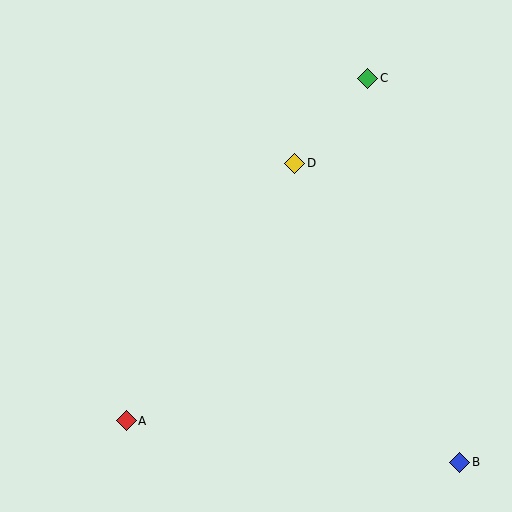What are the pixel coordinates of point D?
Point D is at (295, 163).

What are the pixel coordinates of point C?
Point C is at (368, 78).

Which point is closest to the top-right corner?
Point C is closest to the top-right corner.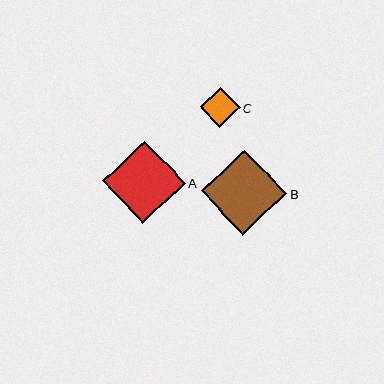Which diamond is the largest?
Diamond B is the largest with a size of approximately 86 pixels.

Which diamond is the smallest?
Diamond C is the smallest with a size of approximately 40 pixels.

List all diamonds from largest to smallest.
From largest to smallest: B, A, C.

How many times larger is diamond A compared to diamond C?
Diamond A is approximately 2.1 times the size of diamond C.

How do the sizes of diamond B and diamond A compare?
Diamond B and diamond A are approximately the same size.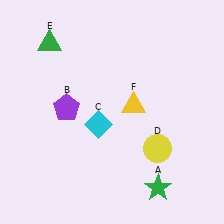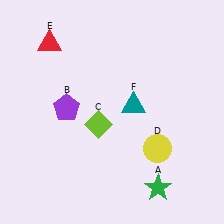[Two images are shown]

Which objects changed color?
C changed from cyan to lime. E changed from green to red. F changed from yellow to teal.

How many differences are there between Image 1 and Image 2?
There are 3 differences between the two images.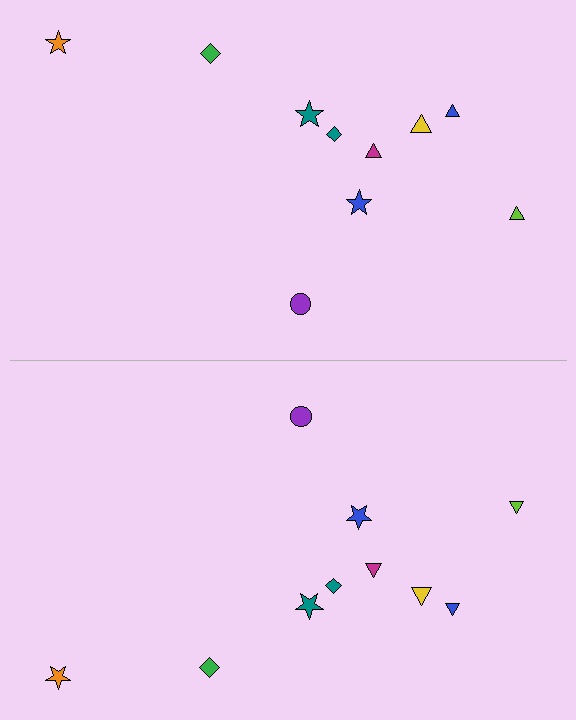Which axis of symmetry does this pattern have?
The pattern has a horizontal axis of symmetry running through the center of the image.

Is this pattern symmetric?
Yes, this pattern has bilateral (reflection) symmetry.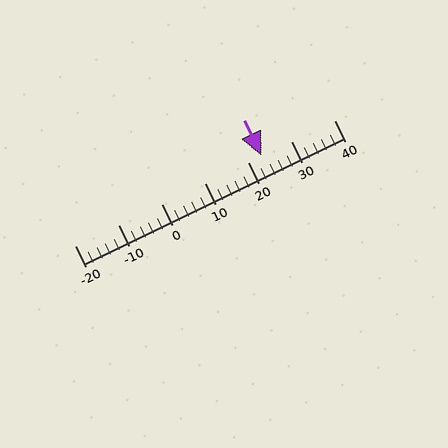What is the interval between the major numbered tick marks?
The major tick marks are spaced 10 units apart.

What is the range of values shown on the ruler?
The ruler shows values from -20 to 40.